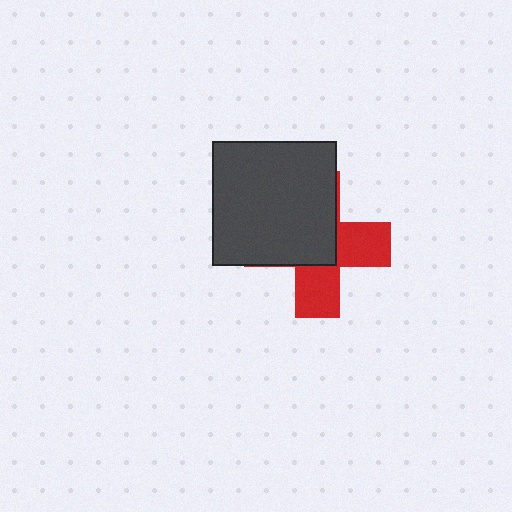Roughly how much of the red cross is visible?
A small part of it is visible (roughly 44%).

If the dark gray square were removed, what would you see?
You would see the complete red cross.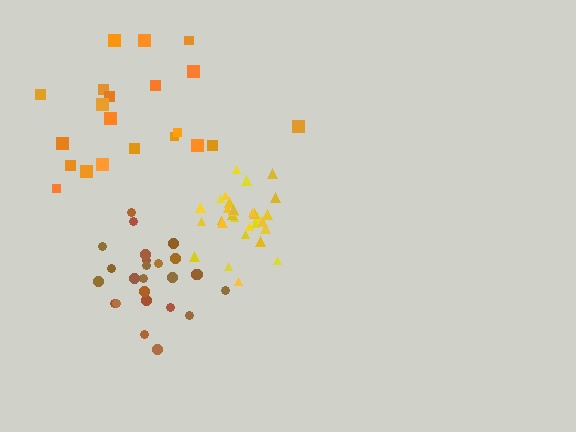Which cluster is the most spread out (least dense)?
Orange.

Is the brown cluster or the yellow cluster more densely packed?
Yellow.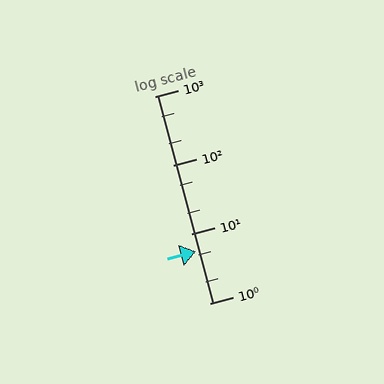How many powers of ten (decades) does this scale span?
The scale spans 3 decades, from 1 to 1000.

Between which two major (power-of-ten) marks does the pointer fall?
The pointer is between 1 and 10.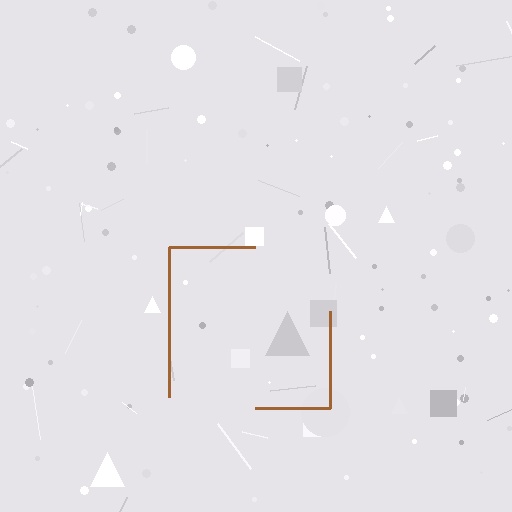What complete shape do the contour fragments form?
The contour fragments form a square.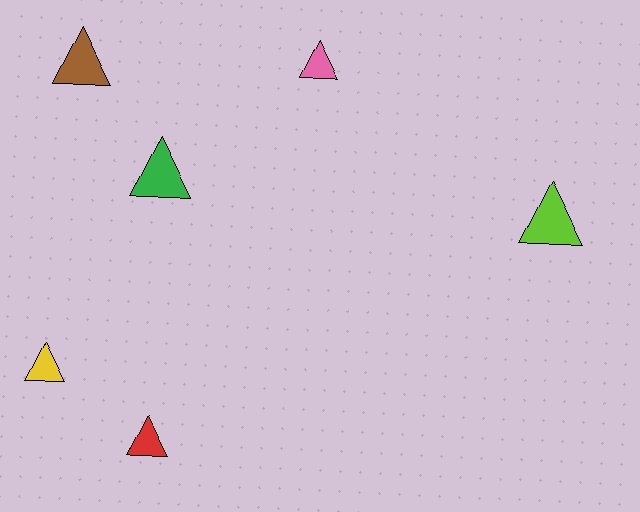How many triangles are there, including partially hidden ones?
There are 6 triangles.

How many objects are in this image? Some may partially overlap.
There are 6 objects.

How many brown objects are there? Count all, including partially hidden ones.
There is 1 brown object.